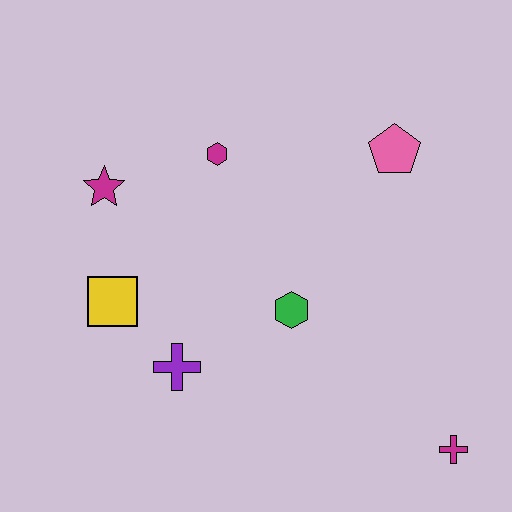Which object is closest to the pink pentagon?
The magenta hexagon is closest to the pink pentagon.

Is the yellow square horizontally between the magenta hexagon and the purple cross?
No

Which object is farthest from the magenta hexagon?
The magenta cross is farthest from the magenta hexagon.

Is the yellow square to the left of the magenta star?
No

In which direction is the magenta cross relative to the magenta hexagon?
The magenta cross is below the magenta hexagon.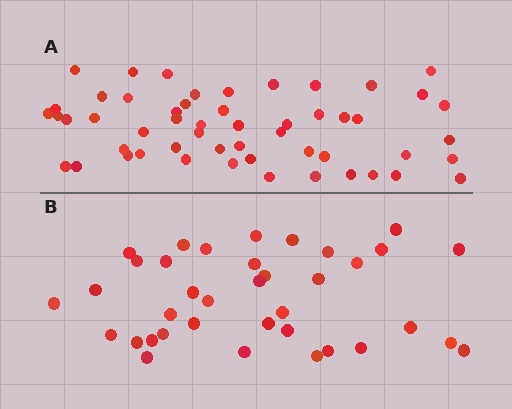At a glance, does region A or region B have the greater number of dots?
Region A (the top region) has more dots.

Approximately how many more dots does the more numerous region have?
Region A has approximately 15 more dots than region B.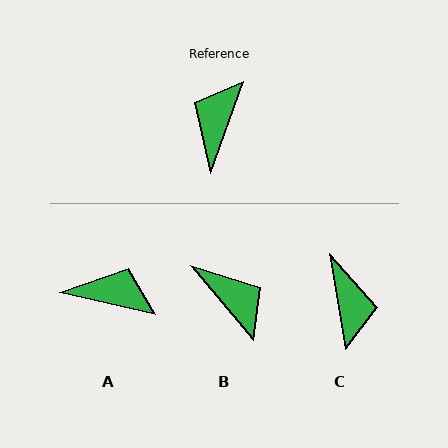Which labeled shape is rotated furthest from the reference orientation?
C, about 151 degrees away.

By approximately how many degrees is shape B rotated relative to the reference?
Approximately 120 degrees clockwise.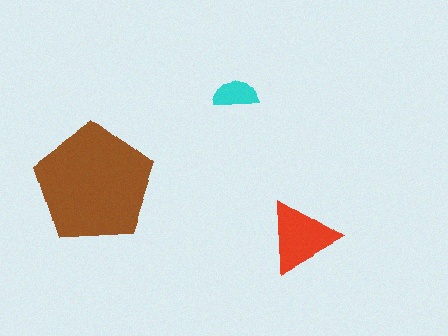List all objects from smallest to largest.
The cyan semicircle, the red triangle, the brown pentagon.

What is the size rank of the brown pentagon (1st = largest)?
1st.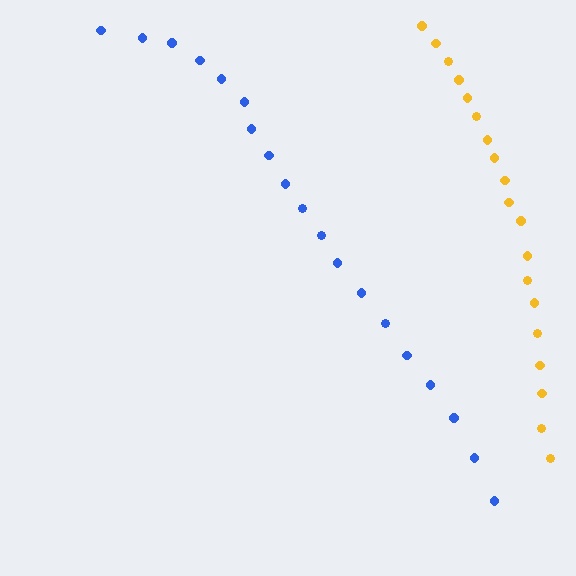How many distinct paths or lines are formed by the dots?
There are 2 distinct paths.